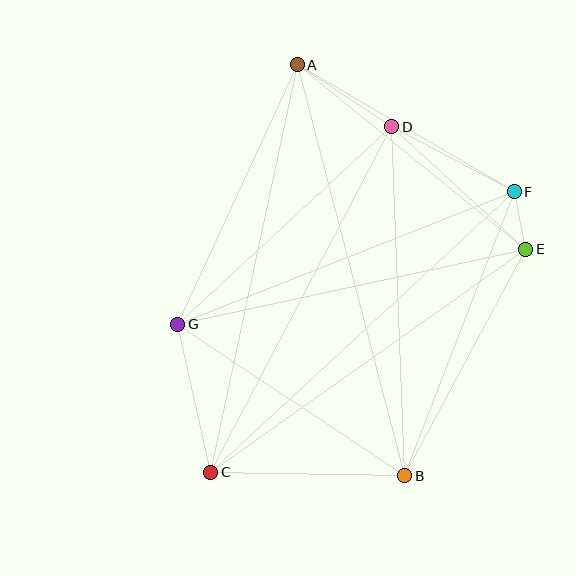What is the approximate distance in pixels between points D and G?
The distance between D and G is approximately 291 pixels.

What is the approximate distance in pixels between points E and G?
The distance between E and G is approximately 356 pixels.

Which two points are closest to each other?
Points E and F are closest to each other.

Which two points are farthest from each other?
Points A and B are farthest from each other.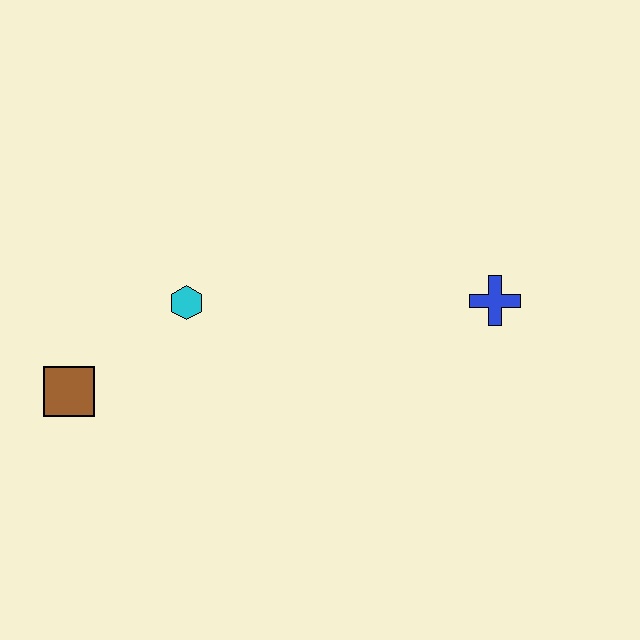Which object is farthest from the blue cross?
The brown square is farthest from the blue cross.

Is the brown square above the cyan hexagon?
No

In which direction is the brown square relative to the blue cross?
The brown square is to the left of the blue cross.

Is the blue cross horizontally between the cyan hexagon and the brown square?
No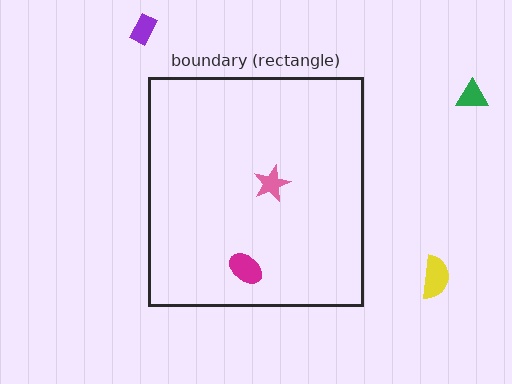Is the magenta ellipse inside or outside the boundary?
Inside.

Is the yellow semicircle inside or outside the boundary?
Outside.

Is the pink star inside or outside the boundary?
Inside.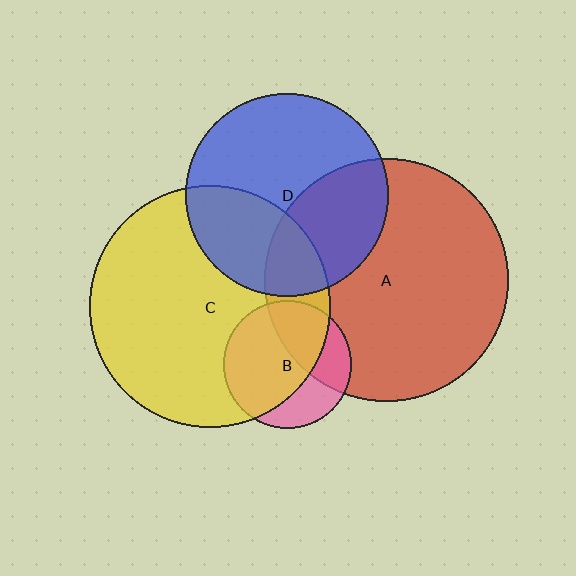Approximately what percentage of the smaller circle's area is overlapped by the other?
Approximately 35%.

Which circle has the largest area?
Circle A (red).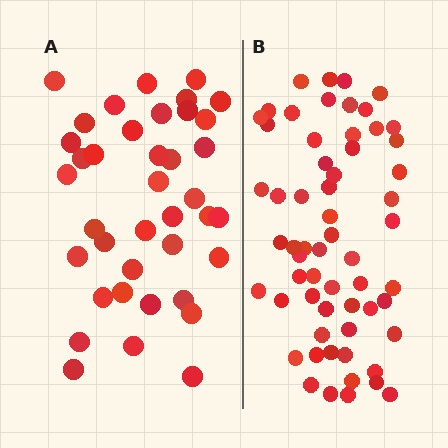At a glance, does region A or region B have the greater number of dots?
Region B (the right region) has more dots.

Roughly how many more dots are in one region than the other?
Region B has approximately 20 more dots than region A.